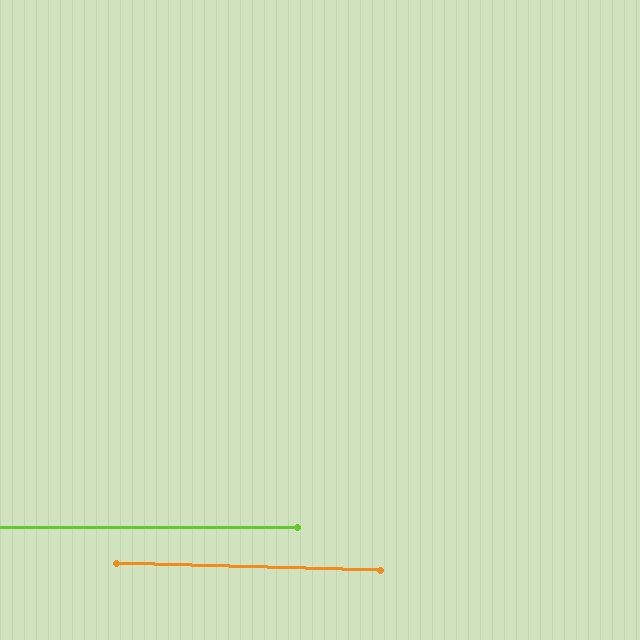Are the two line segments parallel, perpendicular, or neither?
Parallel — their directions differ by only 1.7°.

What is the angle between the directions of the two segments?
Approximately 2 degrees.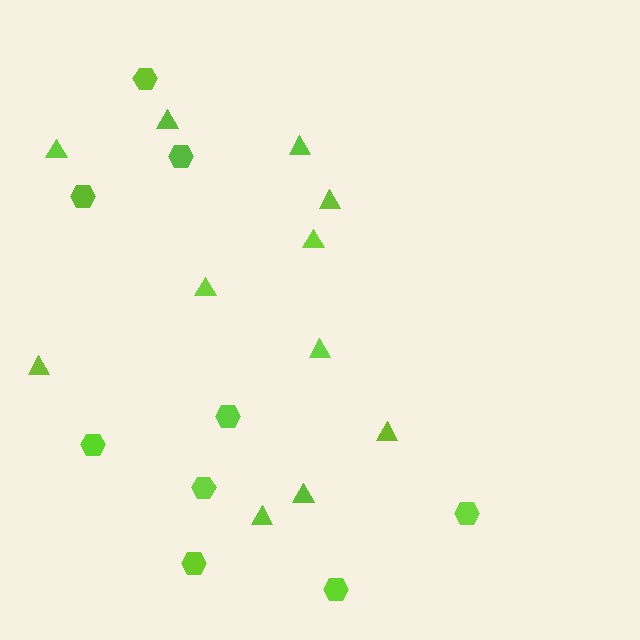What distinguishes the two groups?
There are 2 groups: one group of hexagons (9) and one group of triangles (11).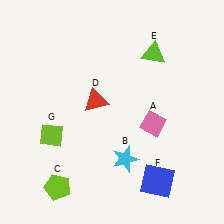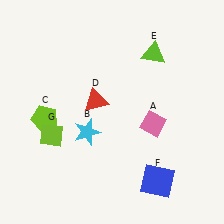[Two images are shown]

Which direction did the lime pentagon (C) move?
The lime pentagon (C) moved up.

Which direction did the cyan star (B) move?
The cyan star (B) moved left.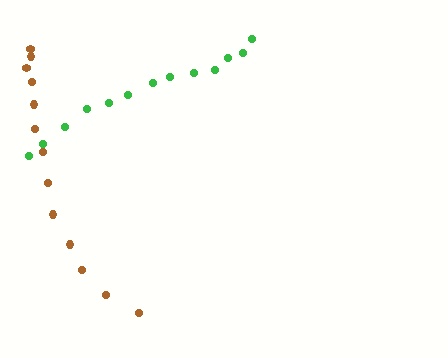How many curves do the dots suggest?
There are 2 distinct paths.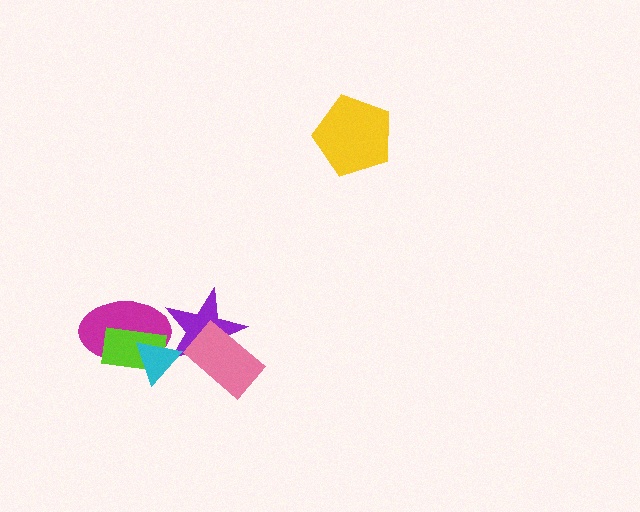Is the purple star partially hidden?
Yes, it is partially covered by another shape.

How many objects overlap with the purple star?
3 objects overlap with the purple star.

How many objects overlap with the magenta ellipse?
3 objects overlap with the magenta ellipse.